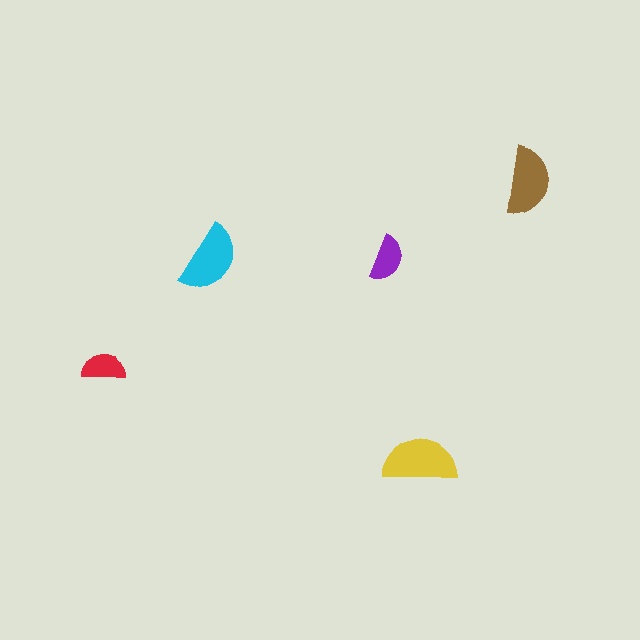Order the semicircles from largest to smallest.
the yellow one, the cyan one, the brown one, the purple one, the red one.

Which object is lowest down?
The yellow semicircle is bottommost.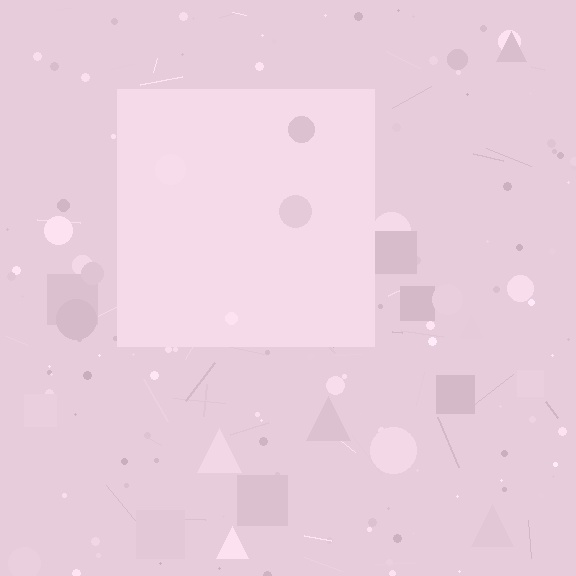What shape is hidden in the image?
A square is hidden in the image.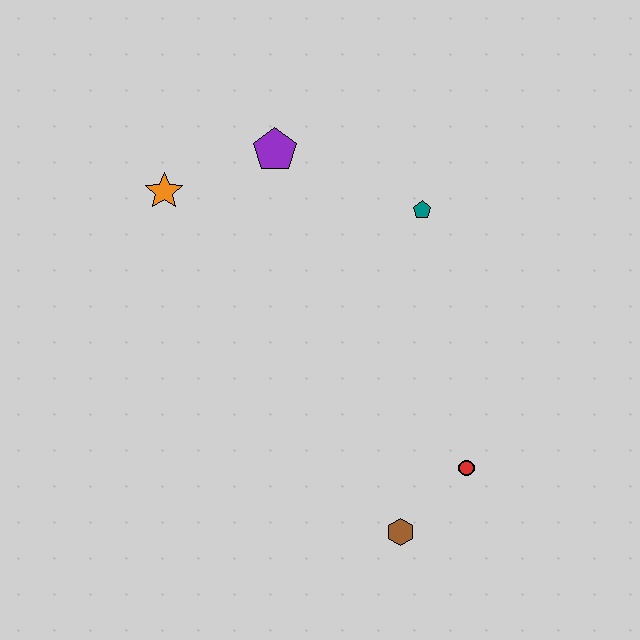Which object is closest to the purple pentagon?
The orange star is closest to the purple pentagon.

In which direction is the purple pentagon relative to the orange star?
The purple pentagon is to the right of the orange star.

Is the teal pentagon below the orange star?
Yes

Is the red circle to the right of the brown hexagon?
Yes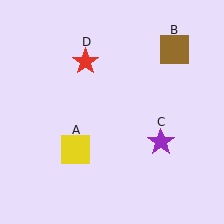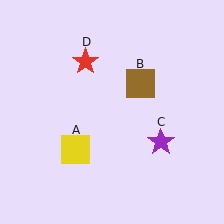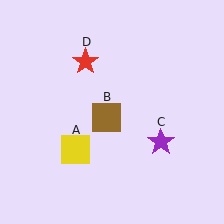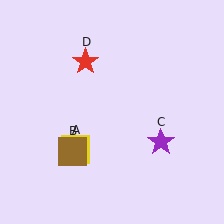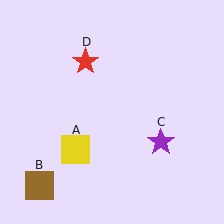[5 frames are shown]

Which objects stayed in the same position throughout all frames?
Yellow square (object A) and purple star (object C) and red star (object D) remained stationary.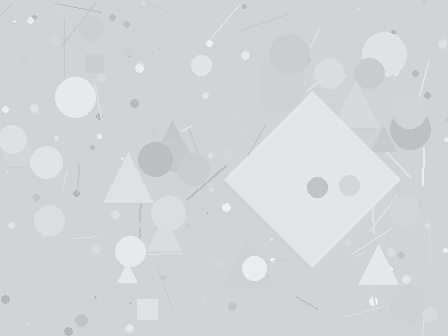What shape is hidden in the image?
A diamond is hidden in the image.